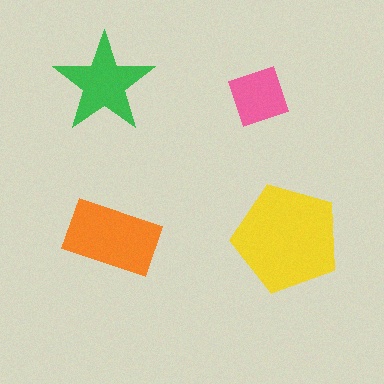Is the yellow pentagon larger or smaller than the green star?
Larger.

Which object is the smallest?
The pink square.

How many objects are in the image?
There are 4 objects in the image.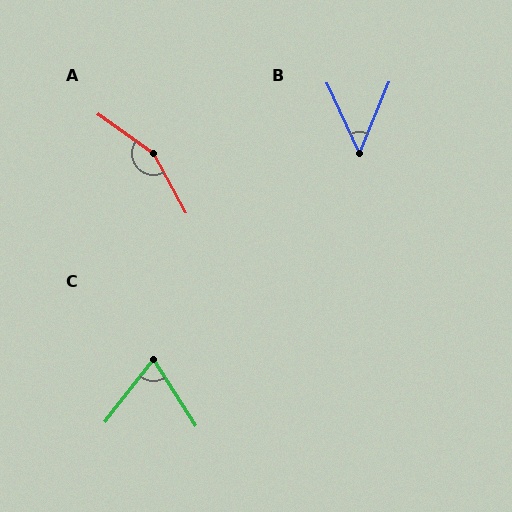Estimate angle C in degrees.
Approximately 70 degrees.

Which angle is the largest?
A, at approximately 154 degrees.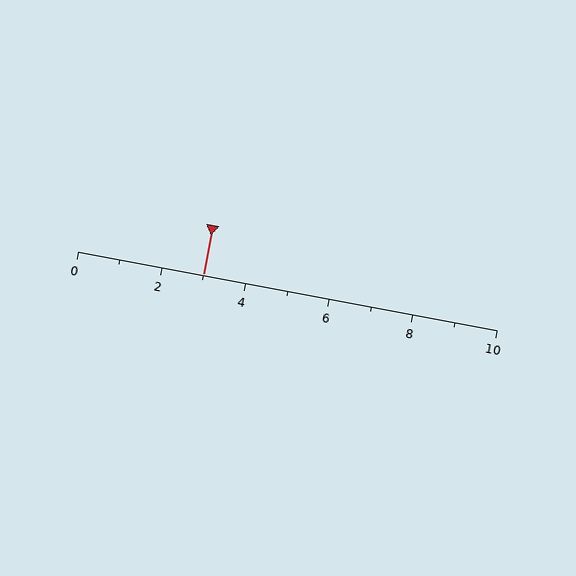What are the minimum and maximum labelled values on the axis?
The axis runs from 0 to 10.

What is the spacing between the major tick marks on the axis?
The major ticks are spaced 2 apart.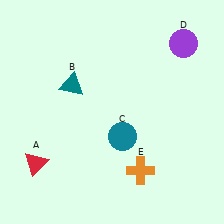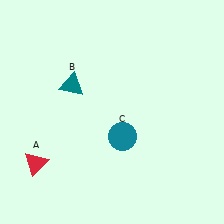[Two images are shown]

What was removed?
The purple circle (D), the orange cross (E) were removed in Image 2.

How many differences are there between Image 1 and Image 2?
There are 2 differences between the two images.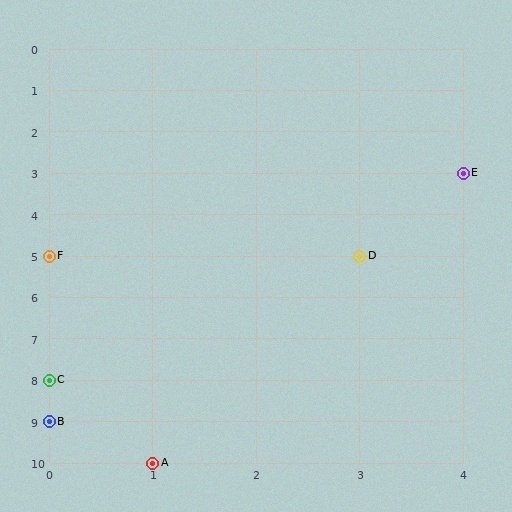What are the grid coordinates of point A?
Point A is at grid coordinates (1, 10).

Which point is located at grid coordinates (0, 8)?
Point C is at (0, 8).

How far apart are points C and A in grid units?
Points C and A are 1 column and 2 rows apart (about 2.2 grid units diagonally).